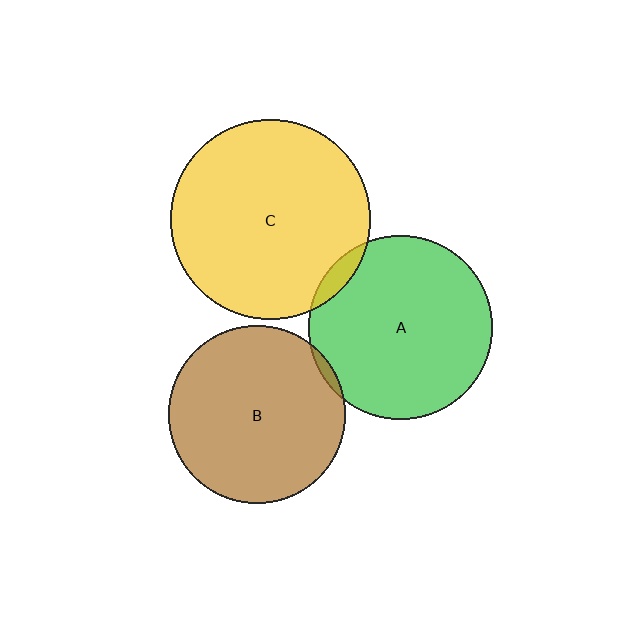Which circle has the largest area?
Circle C (yellow).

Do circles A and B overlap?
Yes.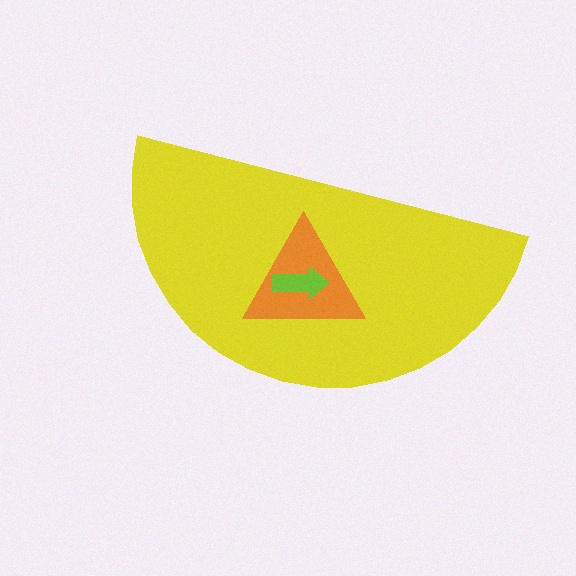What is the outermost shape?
The yellow semicircle.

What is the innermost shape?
The lime arrow.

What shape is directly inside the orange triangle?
The lime arrow.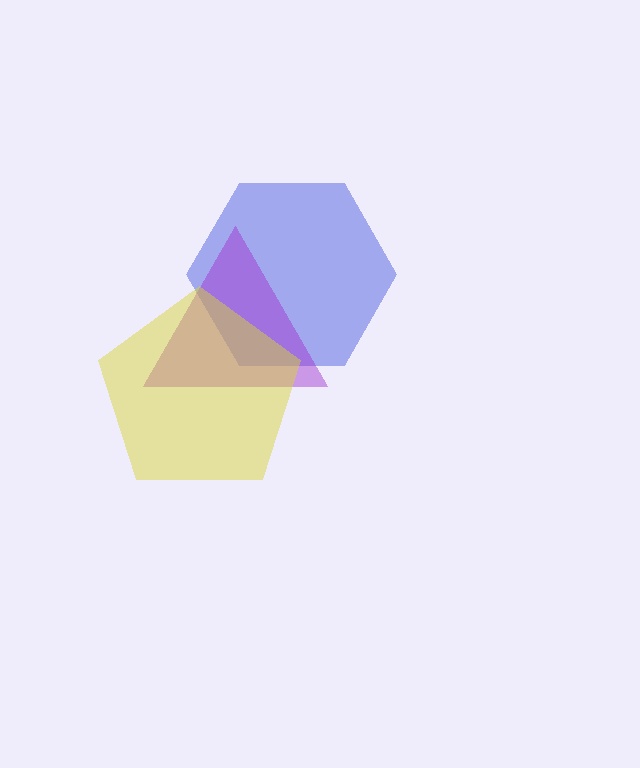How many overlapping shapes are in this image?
There are 3 overlapping shapes in the image.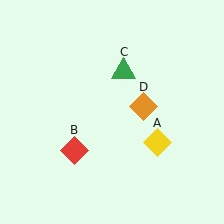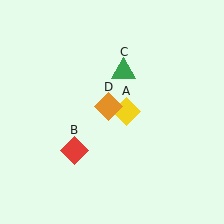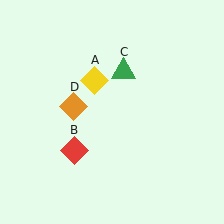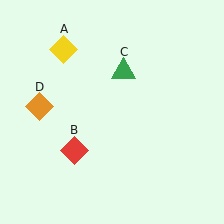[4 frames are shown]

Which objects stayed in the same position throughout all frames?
Red diamond (object B) and green triangle (object C) remained stationary.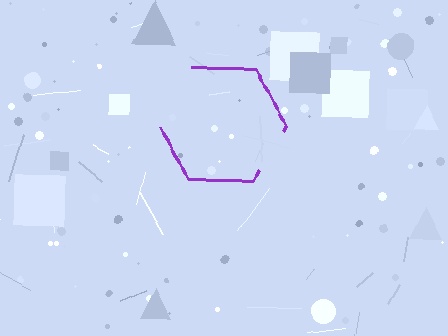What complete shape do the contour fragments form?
The contour fragments form a hexagon.